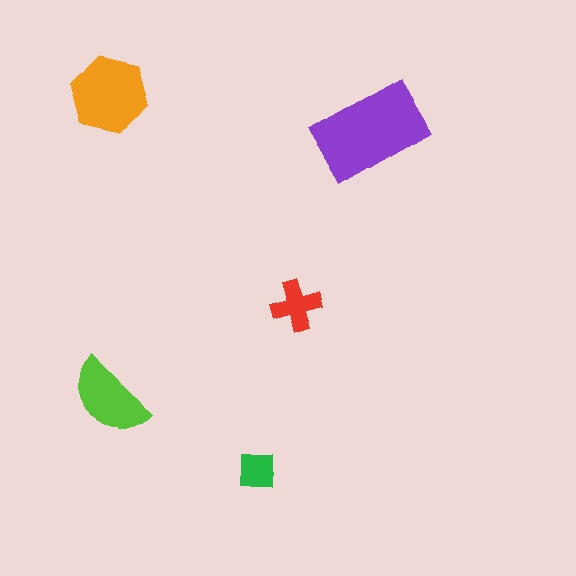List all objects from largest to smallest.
The purple rectangle, the orange hexagon, the lime semicircle, the red cross, the green square.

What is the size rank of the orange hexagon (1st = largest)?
2nd.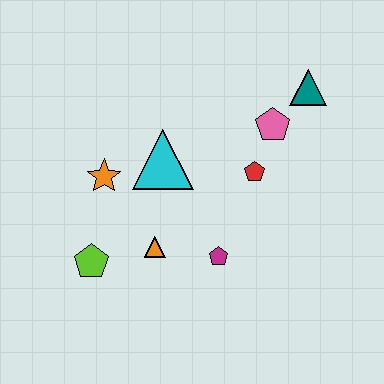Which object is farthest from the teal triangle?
The lime pentagon is farthest from the teal triangle.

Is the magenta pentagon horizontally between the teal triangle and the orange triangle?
Yes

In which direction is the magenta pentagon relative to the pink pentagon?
The magenta pentagon is below the pink pentagon.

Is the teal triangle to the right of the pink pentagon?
Yes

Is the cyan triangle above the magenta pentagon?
Yes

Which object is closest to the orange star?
The cyan triangle is closest to the orange star.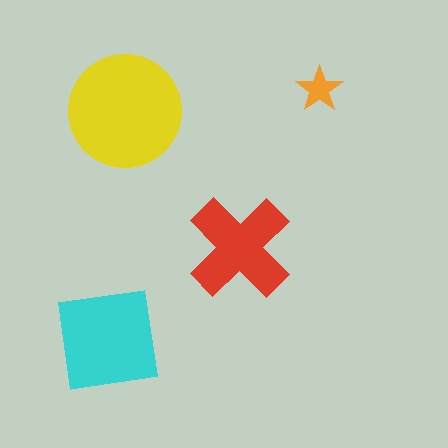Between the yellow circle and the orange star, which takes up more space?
The yellow circle.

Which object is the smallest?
The orange star.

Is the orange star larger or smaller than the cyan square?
Smaller.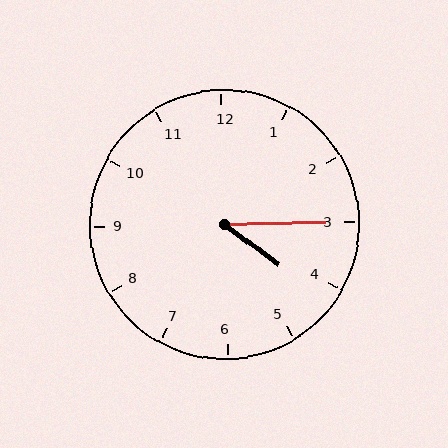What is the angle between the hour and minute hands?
Approximately 38 degrees.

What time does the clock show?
4:15.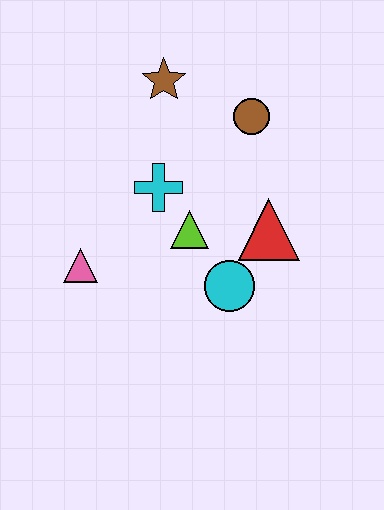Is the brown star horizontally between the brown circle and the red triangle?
No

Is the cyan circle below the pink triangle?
Yes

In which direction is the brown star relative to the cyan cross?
The brown star is above the cyan cross.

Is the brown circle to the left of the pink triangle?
No